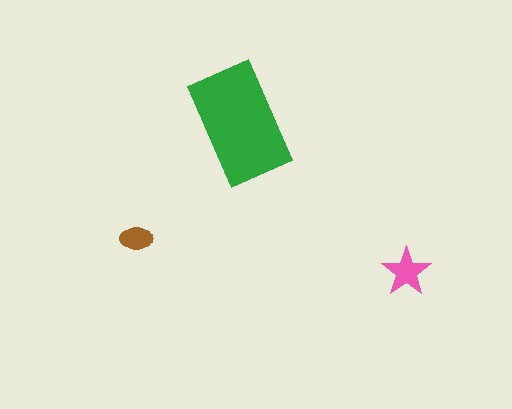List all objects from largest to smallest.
The green rectangle, the pink star, the brown ellipse.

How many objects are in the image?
There are 3 objects in the image.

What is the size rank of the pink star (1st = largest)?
2nd.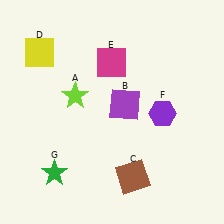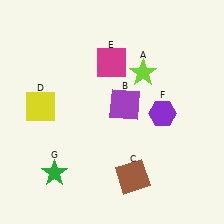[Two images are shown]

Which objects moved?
The objects that moved are: the lime star (A), the yellow square (D).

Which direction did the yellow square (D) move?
The yellow square (D) moved down.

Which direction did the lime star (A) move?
The lime star (A) moved right.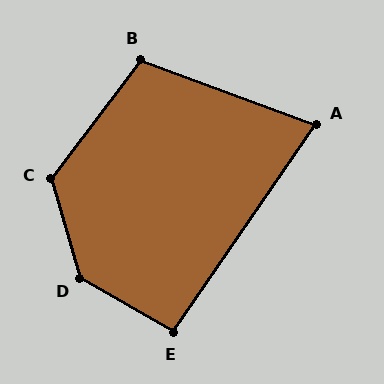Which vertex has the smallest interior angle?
A, at approximately 76 degrees.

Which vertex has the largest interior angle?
D, at approximately 136 degrees.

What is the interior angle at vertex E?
Approximately 94 degrees (approximately right).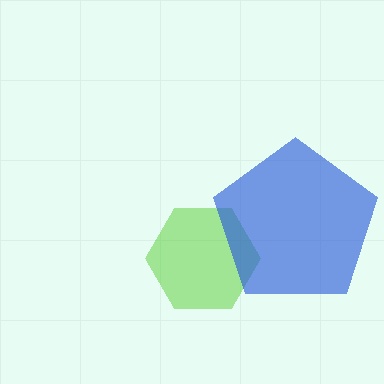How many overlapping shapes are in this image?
There are 2 overlapping shapes in the image.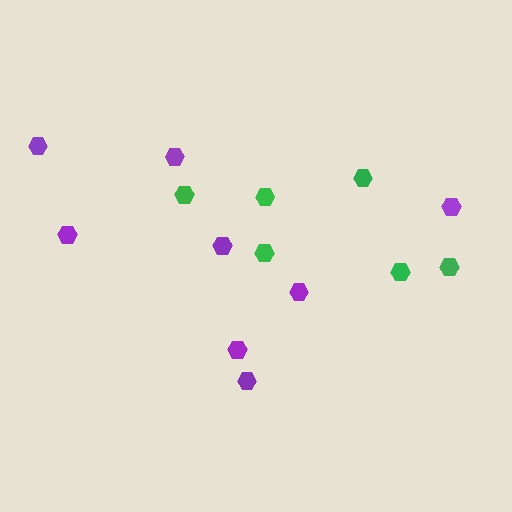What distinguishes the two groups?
There are 2 groups: one group of green hexagons (6) and one group of purple hexagons (8).